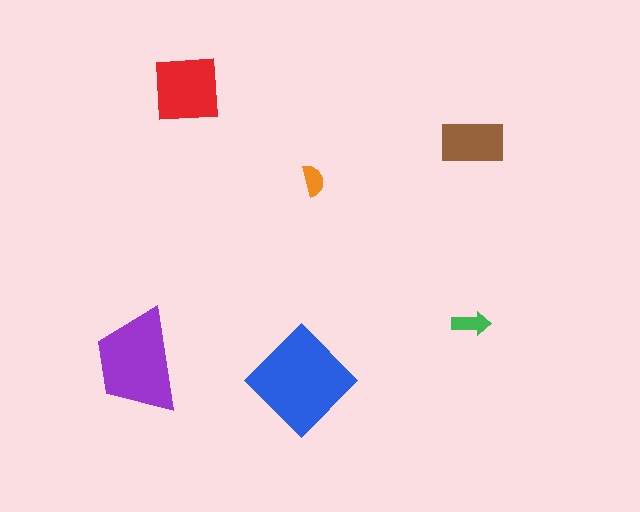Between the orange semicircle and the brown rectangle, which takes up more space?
The brown rectangle.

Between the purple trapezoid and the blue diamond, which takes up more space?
The blue diamond.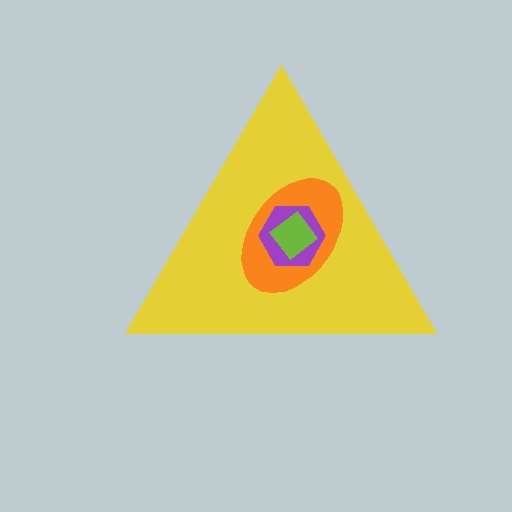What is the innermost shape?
The lime diamond.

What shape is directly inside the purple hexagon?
The lime diamond.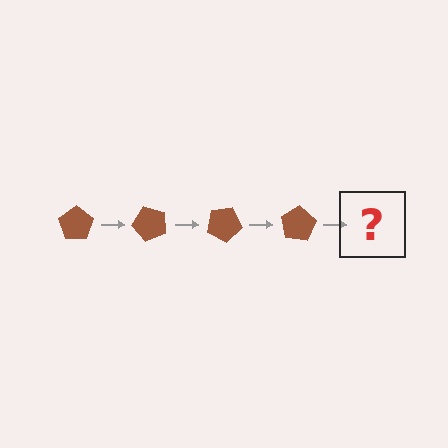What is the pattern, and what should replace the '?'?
The pattern is that the pentagon rotates 50 degrees each step. The '?' should be a brown pentagon rotated 200 degrees.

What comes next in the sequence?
The next element should be a brown pentagon rotated 200 degrees.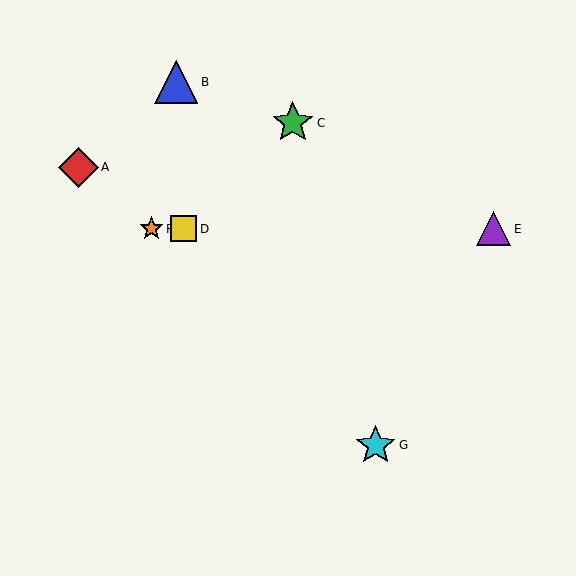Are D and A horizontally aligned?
No, D is at y≈229 and A is at y≈167.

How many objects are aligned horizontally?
3 objects (D, E, F) are aligned horizontally.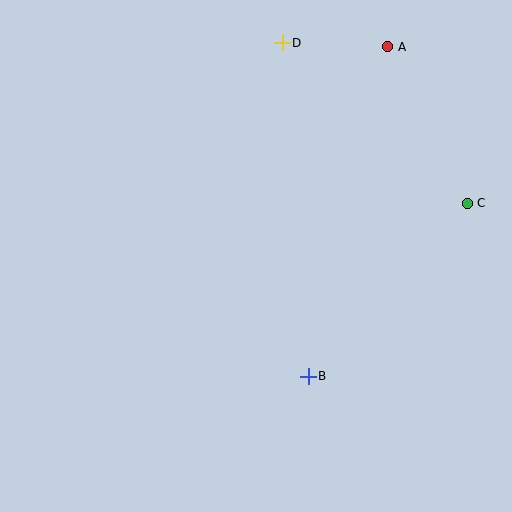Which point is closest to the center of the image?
Point B at (308, 376) is closest to the center.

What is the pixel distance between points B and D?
The distance between B and D is 335 pixels.